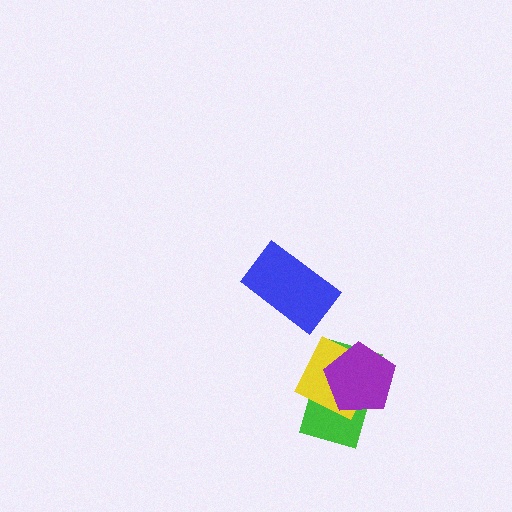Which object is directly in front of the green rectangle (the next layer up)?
The yellow square is directly in front of the green rectangle.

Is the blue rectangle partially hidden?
No, no other shape covers it.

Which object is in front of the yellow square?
The purple pentagon is in front of the yellow square.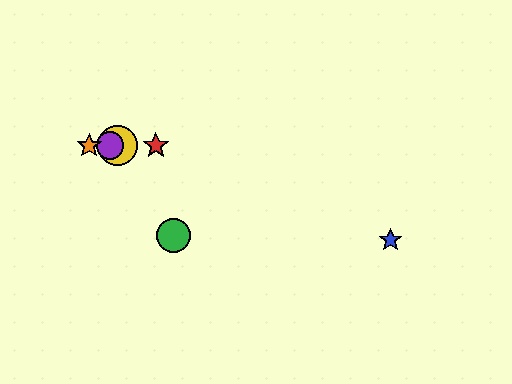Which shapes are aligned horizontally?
The red star, the yellow circle, the purple circle, the orange star are aligned horizontally.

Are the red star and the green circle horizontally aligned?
No, the red star is at y≈146 and the green circle is at y≈236.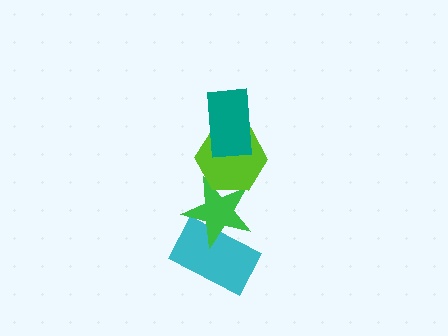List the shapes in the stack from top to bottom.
From top to bottom: the teal rectangle, the lime hexagon, the green star, the cyan rectangle.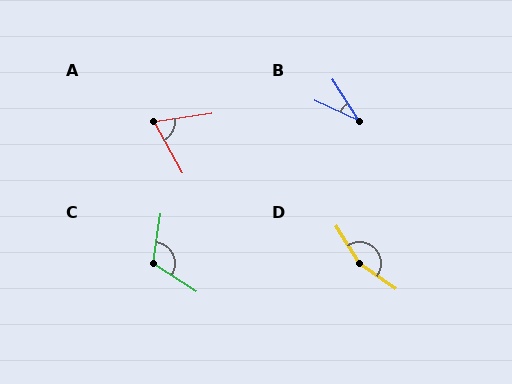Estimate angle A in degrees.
Approximately 70 degrees.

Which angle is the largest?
D, at approximately 158 degrees.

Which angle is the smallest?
B, at approximately 32 degrees.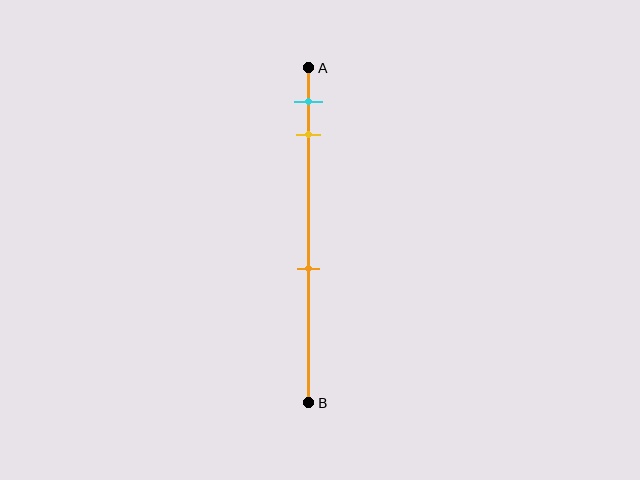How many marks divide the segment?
There are 3 marks dividing the segment.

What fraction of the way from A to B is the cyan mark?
The cyan mark is approximately 10% (0.1) of the way from A to B.